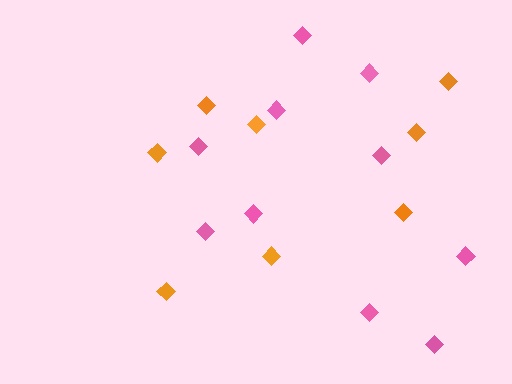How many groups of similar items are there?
There are 2 groups: one group of orange diamonds (8) and one group of pink diamonds (10).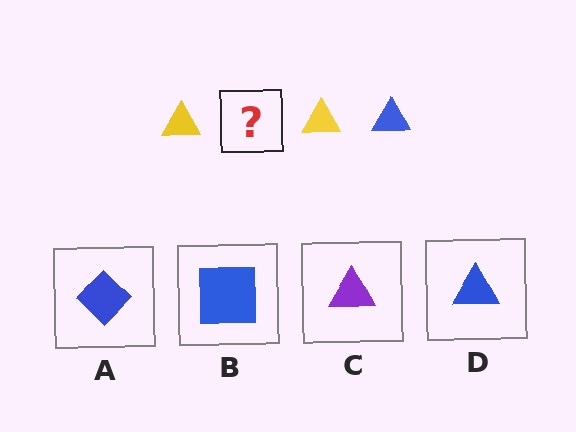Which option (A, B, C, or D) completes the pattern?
D.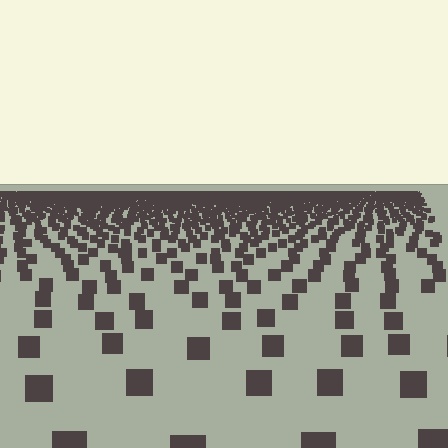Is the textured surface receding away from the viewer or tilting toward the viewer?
The surface is receding away from the viewer. Texture elements get smaller and denser toward the top.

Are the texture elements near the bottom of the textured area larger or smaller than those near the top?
Larger. Near the bottom, elements are closer to the viewer and appear at a bigger on-screen size.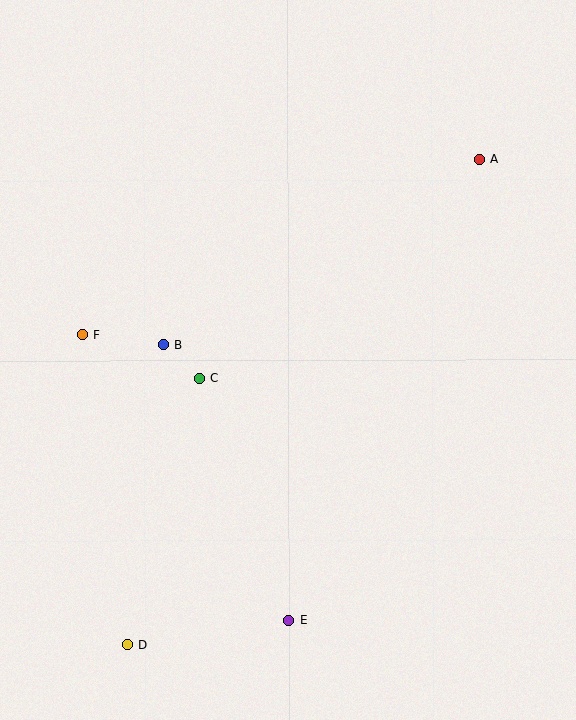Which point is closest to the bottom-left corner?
Point D is closest to the bottom-left corner.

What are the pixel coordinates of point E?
Point E is at (288, 620).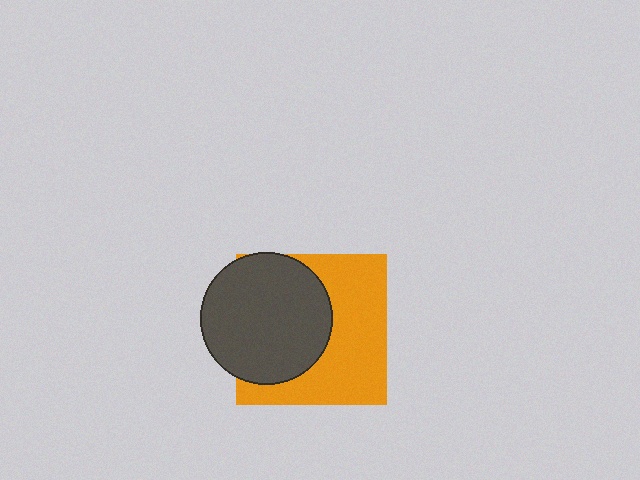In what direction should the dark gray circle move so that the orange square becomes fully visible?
The dark gray circle should move left. That is the shortest direction to clear the overlap and leave the orange square fully visible.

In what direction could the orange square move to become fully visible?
The orange square could move right. That would shift it out from behind the dark gray circle entirely.